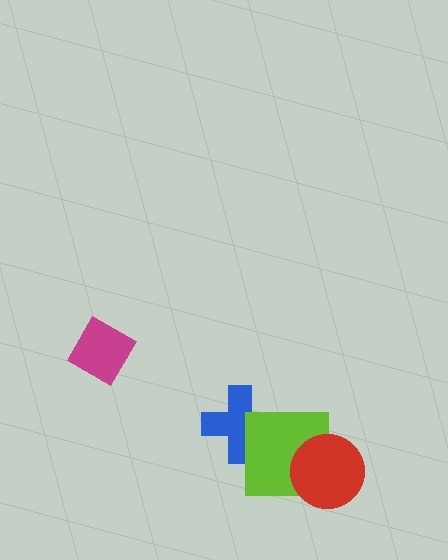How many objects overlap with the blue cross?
1 object overlaps with the blue cross.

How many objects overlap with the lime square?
2 objects overlap with the lime square.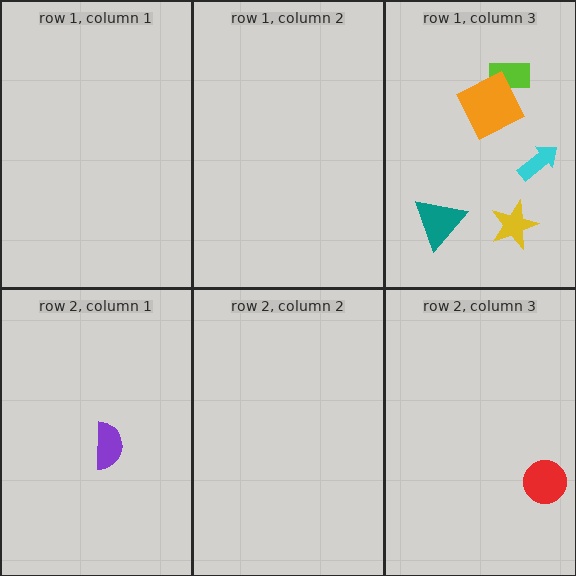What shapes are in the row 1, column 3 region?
The yellow star, the teal triangle, the lime rectangle, the cyan arrow, the orange square.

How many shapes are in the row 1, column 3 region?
5.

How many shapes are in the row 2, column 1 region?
1.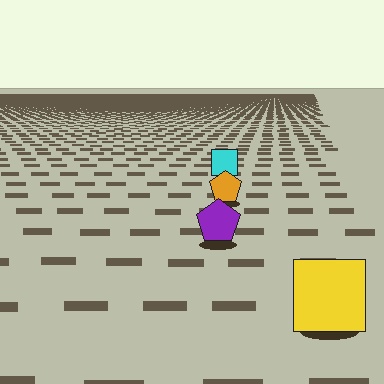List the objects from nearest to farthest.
From nearest to farthest: the yellow square, the purple pentagon, the orange pentagon, the cyan square.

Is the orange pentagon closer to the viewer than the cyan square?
Yes. The orange pentagon is closer — you can tell from the texture gradient: the ground texture is coarser near it.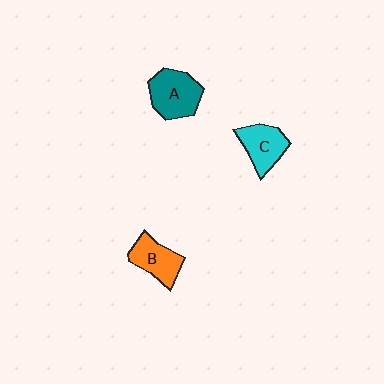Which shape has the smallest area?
Shape B (orange).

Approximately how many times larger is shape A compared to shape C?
Approximately 1.2 times.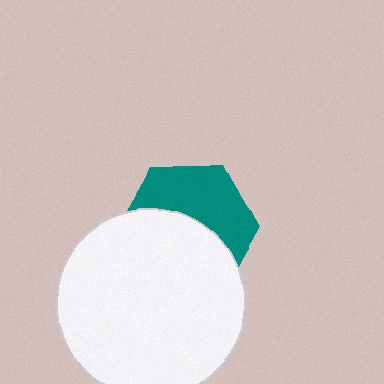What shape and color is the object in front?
The object in front is a white circle.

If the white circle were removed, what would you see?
You would see the complete teal hexagon.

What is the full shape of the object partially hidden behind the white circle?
The partially hidden object is a teal hexagon.